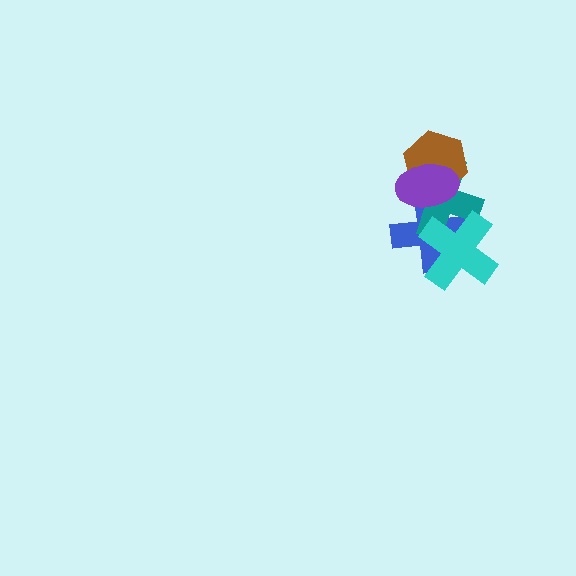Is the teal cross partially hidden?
Yes, it is partially covered by another shape.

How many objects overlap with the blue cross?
3 objects overlap with the blue cross.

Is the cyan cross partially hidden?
No, no other shape covers it.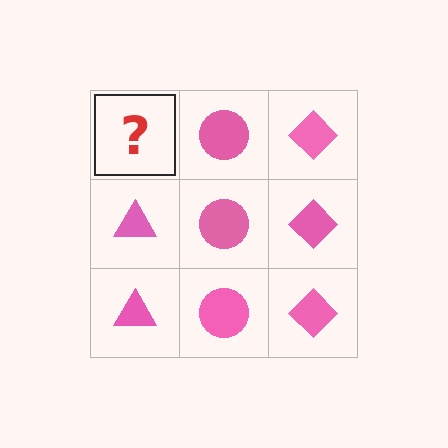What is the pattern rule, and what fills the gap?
The rule is that each column has a consistent shape. The gap should be filled with a pink triangle.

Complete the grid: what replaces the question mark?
The question mark should be replaced with a pink triangle.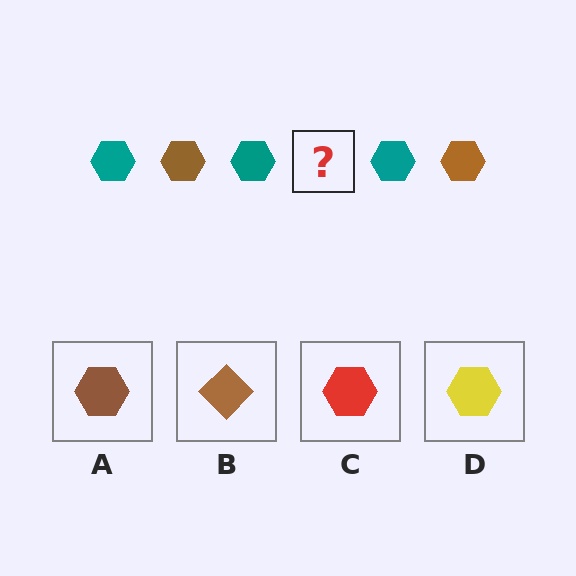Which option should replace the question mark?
Option A.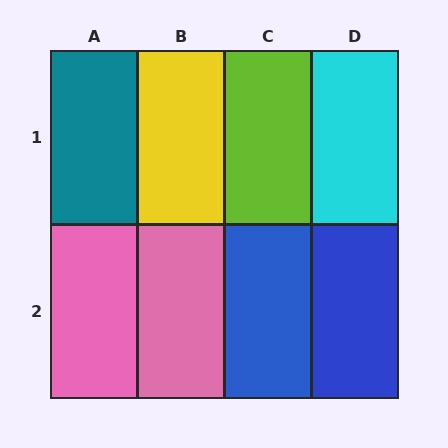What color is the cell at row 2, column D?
Blue.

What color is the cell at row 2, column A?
Pink.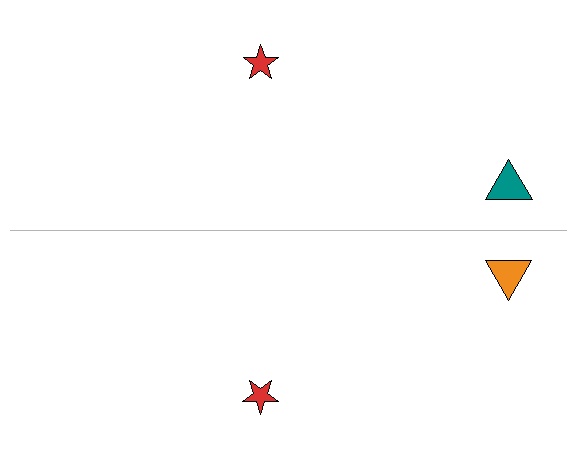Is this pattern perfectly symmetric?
No, the pattern is not perfectly symmetric. The orange triangle on the bottom side breaks the symmetry — its mirror counterpart is teal.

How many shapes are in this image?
There are 4 shapes in this image.